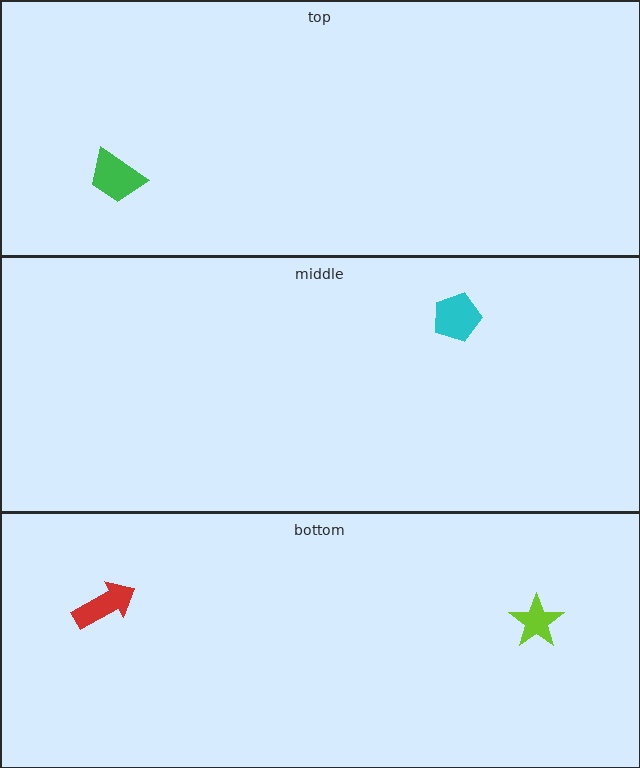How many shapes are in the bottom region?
2.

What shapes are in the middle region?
The cyan pentagon.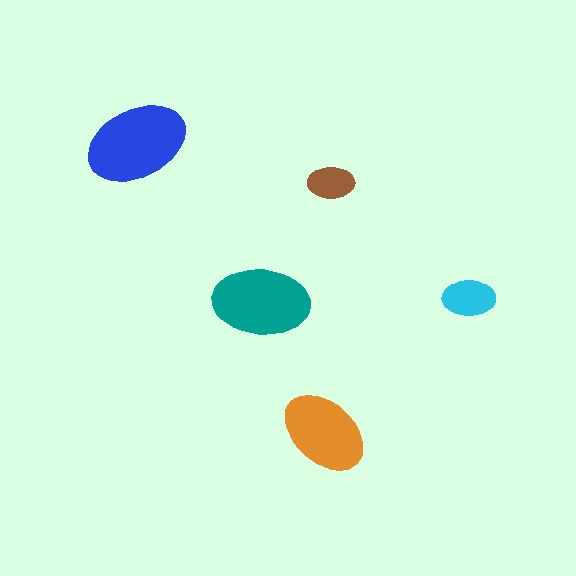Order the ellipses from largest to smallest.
the blue one, the teal one, the orange one, the cyan one, the brown one.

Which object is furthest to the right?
The cyan ellipse is rightmost.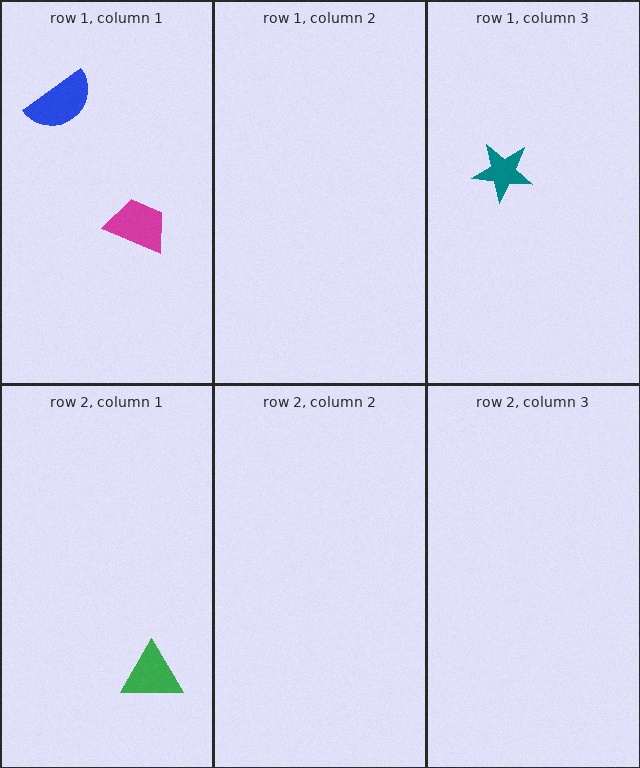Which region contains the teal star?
The row 1, column 3 region.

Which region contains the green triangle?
The row 2, column 1 region.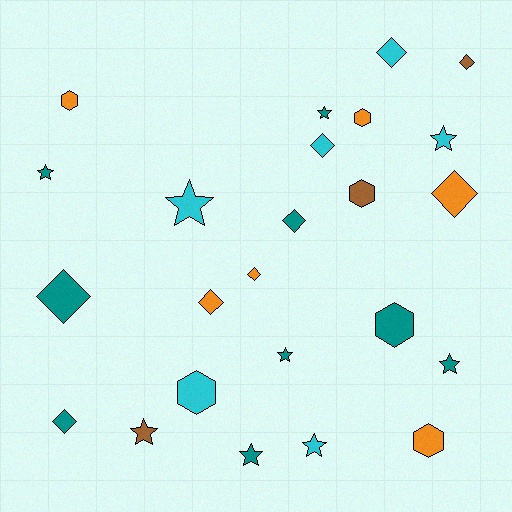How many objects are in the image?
There are 24 objects.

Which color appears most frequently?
Teal, with 9 objects.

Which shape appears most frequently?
Diamond, with 9 objects.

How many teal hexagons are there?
There is 1 teal hexagon.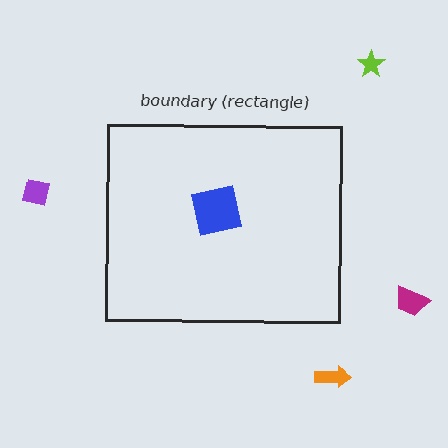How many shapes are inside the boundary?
1 inside, 4 outside.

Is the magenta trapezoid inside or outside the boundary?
Outside.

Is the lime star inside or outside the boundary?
Outside.